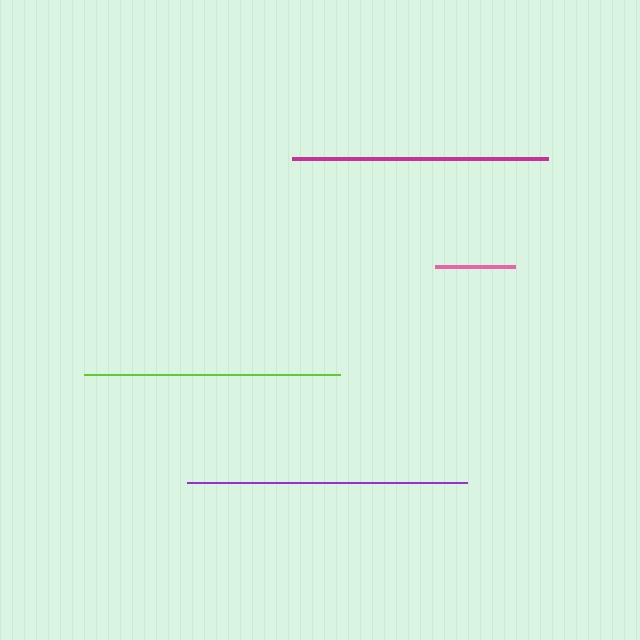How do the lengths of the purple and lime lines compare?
The purple and lime lines are approximately the same length.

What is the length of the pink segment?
The pink segment is approximately 80 pixels long.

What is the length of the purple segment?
The purple segment is approximately 280 pixels long.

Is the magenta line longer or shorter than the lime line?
The lime line is longer than the magenta line.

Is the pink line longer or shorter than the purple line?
The purple line is longer than the pink line.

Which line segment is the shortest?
The pink line is the shortest at approximately 80 pixels.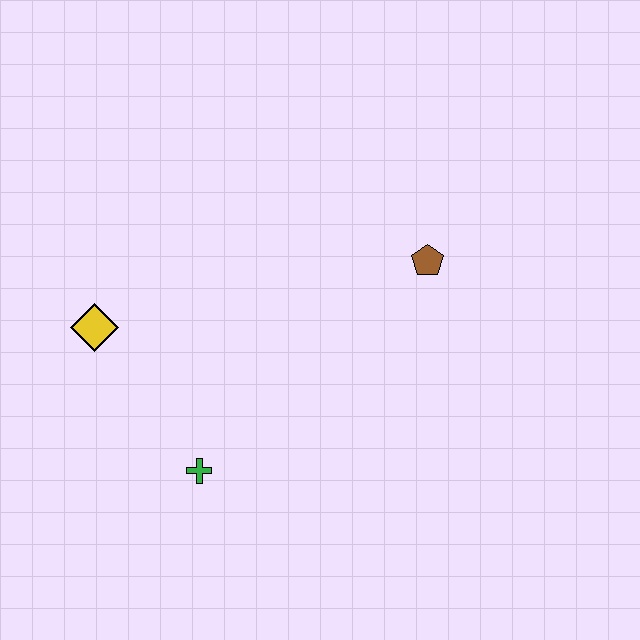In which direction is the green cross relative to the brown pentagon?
The green cross is to the left of the brown pentagon.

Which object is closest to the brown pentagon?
The green cross is closest to the brown pentagon.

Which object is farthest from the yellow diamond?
The brown pentagon is farthest from the yellow diamond.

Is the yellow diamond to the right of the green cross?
No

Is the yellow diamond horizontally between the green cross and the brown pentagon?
No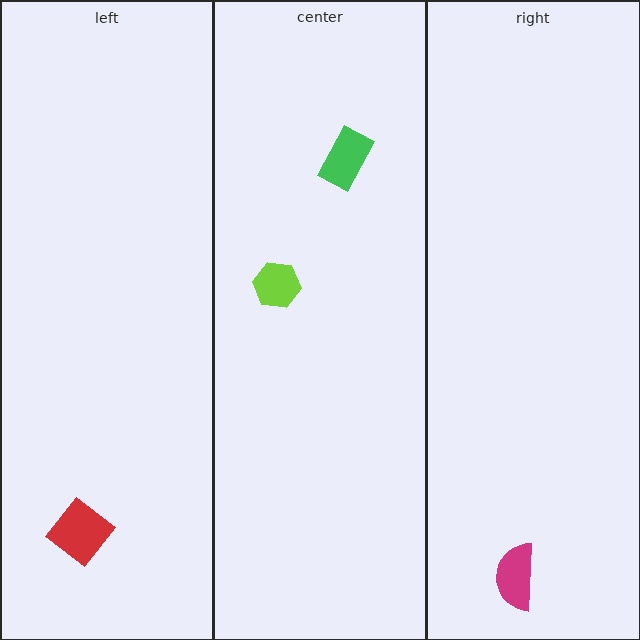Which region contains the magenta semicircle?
The right region.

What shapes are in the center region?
The lime hexagon, the green rectangle.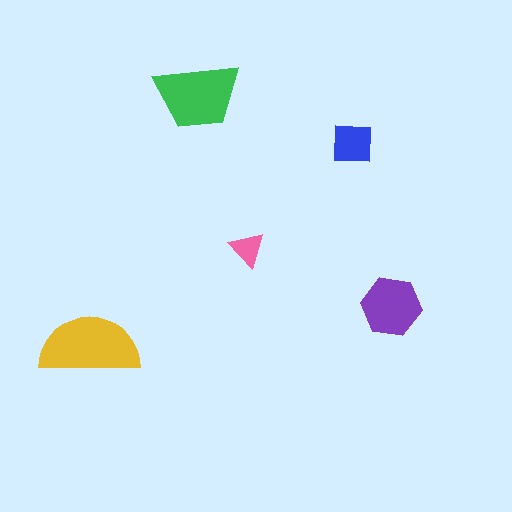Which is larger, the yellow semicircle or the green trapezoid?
The yellow semicircle.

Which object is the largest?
The yellow semicircle.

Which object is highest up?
The green trapezoid is topmost.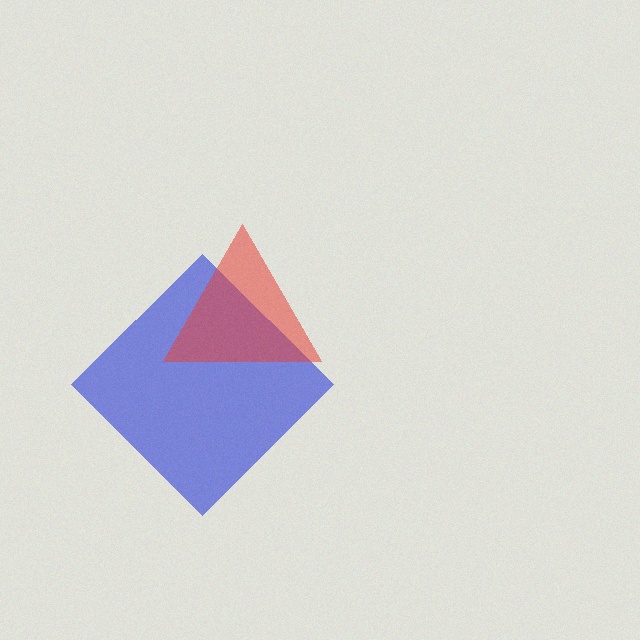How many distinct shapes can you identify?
There are 2 distinct shapes: a blue diamond, a red triangle.